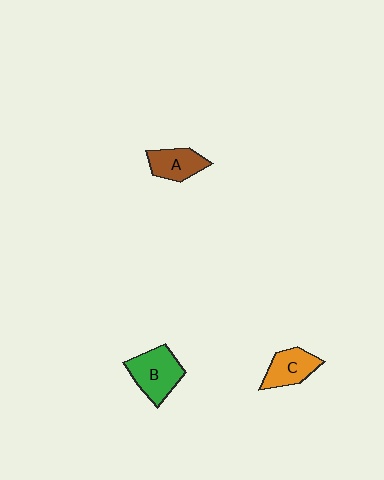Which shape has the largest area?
Shape B (green).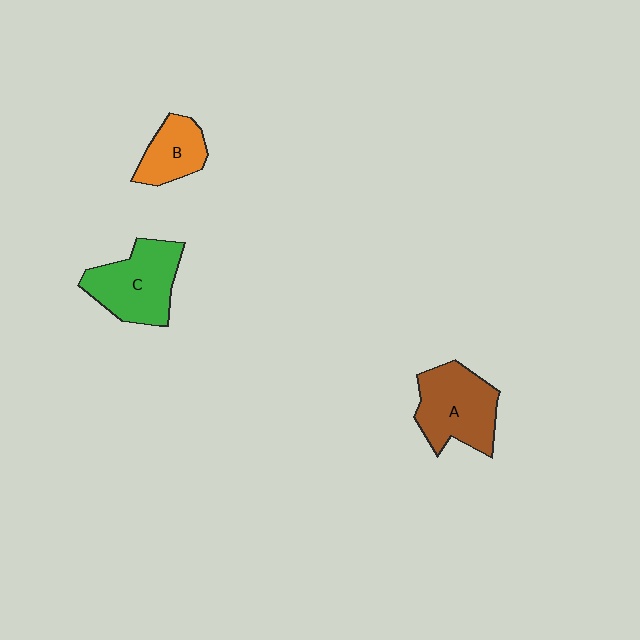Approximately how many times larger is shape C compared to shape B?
Approximately 1.6 times.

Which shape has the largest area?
Shape A (brown).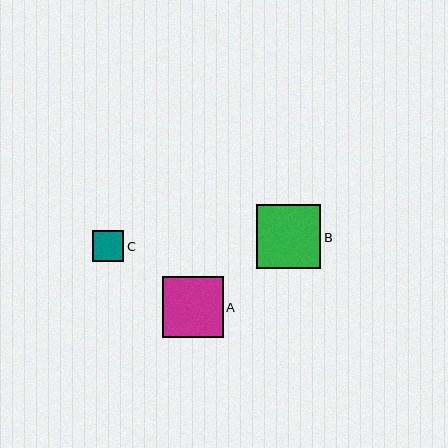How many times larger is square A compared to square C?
Square A is approximately 1.9 times the size of square C.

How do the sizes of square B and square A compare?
Square B and square A are approximately the same size.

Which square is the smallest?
Square C is the smallest with a size of approximately 32 pixels.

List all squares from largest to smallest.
From largest to smallest: B, A, C.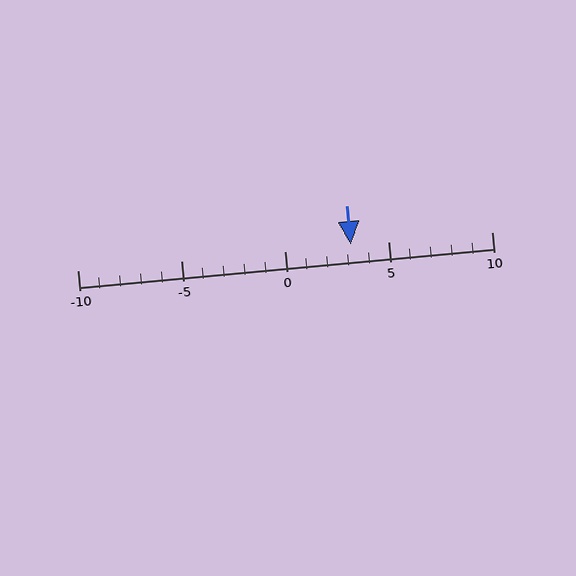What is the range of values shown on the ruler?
The ruler shows values from -10 to 10.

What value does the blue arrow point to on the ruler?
The blue arrow points to approximately 3.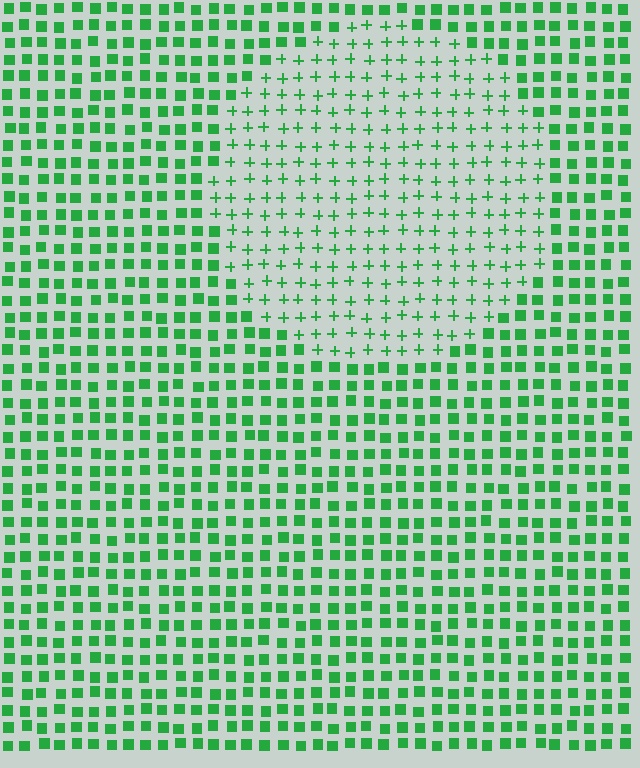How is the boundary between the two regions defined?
The boundary is defined by a change in element shape: plus signs inside vs. squares outside. All elements share the same color and spacing.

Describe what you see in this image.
The image is filled with small green elements arranged in a uniform grid. A circle-shaped region contains plus signs, while the surrounding area contains squares. The boundary is defined purely by the change in element shape.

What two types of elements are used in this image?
The image uses plus signs inside the circle region and squares outside it.